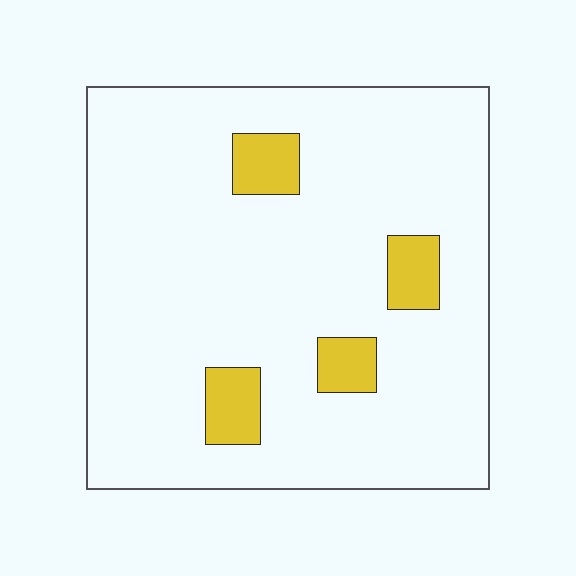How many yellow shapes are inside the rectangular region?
4.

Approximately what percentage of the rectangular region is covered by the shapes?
Approximately 10%.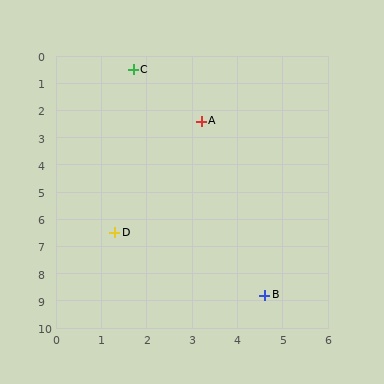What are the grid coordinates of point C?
Point C is at approximately (1.7, 0.5).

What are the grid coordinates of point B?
Point B is at approximately (4.6, 8.8).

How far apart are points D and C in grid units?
Points D and C are about 6.0 grid units apart.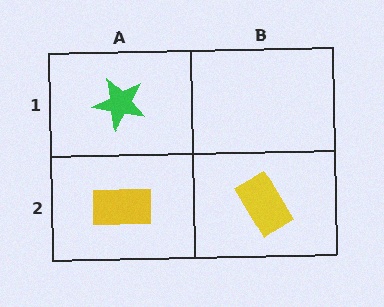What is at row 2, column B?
A yellow rectangle.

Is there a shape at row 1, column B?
No, that cell is empty.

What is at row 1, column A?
A green star.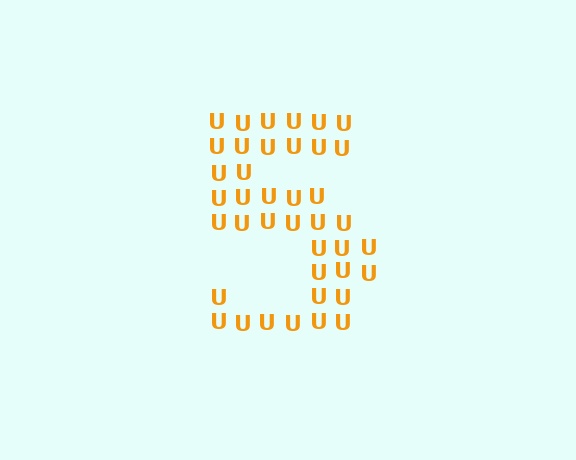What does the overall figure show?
The overall figure shows the digit 5.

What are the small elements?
The small elements are letter U's.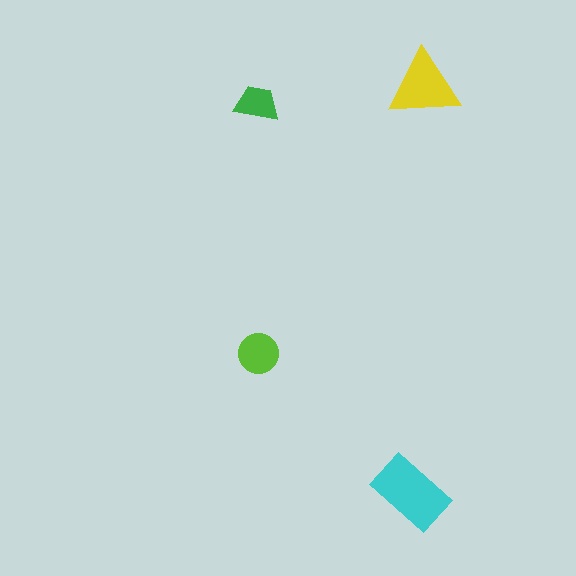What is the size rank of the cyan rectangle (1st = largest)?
1st.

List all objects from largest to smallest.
The cyan rectangle, the yellow triangle, the lime circle, the green trapezoid.